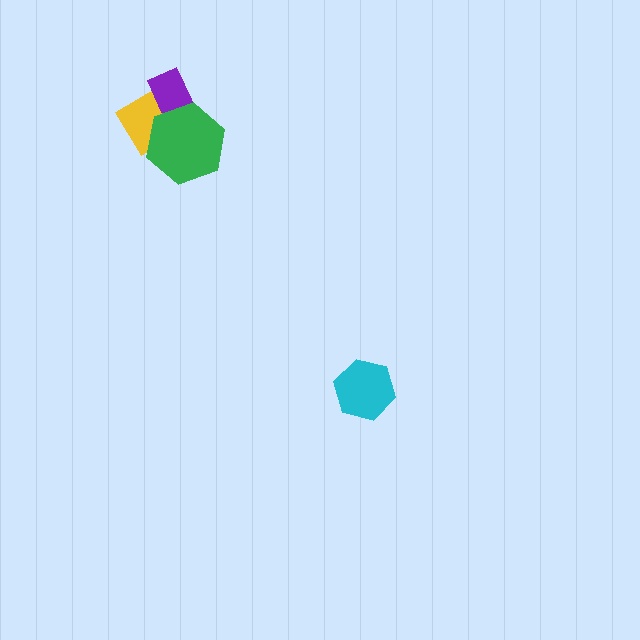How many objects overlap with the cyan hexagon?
0 objects overlap with the cyan hexagon.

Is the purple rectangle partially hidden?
Yes, it is partially covered by another shape.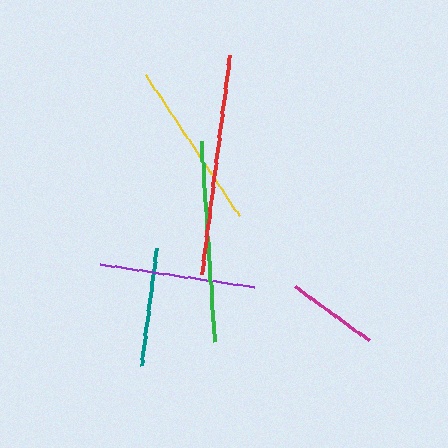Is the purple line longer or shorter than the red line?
The red line is longer than the purple line.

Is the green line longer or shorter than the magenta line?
The green line is longer than the magenta line.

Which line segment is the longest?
The red line is the longest at approximately 222 pixels.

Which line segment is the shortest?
The magenta line is the shortest at approximately 92 pixels.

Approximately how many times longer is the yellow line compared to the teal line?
The yellow line is approximately 1.4 times the length of the teal line.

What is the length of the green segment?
The green segment is approximately 201 pixels long.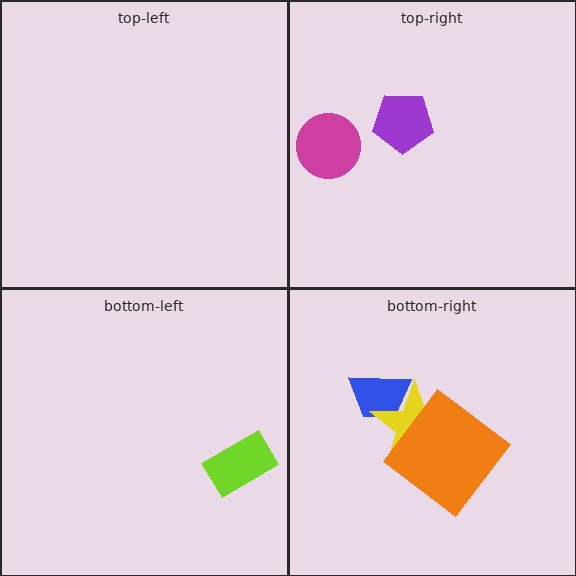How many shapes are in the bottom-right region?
3.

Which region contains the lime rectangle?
The bottom-left region.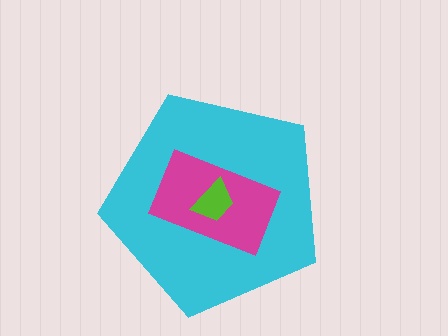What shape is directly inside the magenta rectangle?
The lime trapezoid.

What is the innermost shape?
The lime trapezoid.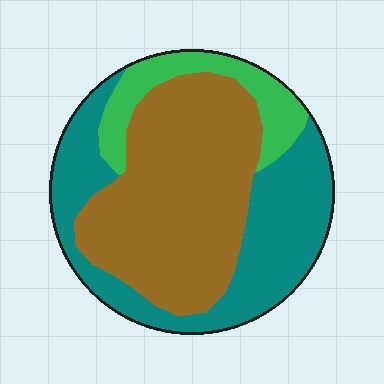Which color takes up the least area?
Green, at roughly 15%.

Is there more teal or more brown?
Brown.